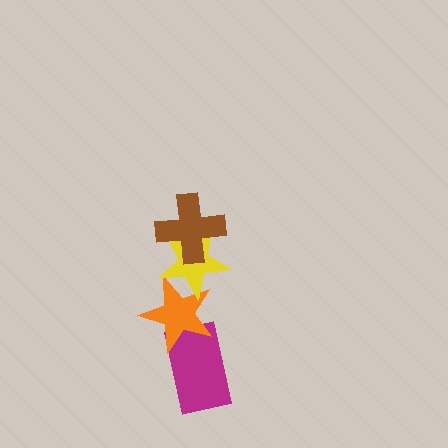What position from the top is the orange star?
The orange star is 3rd from the top.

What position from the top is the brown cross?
The brown cross is 1st from the top.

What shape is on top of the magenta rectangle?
The orange star is on top of the magenta rectangle.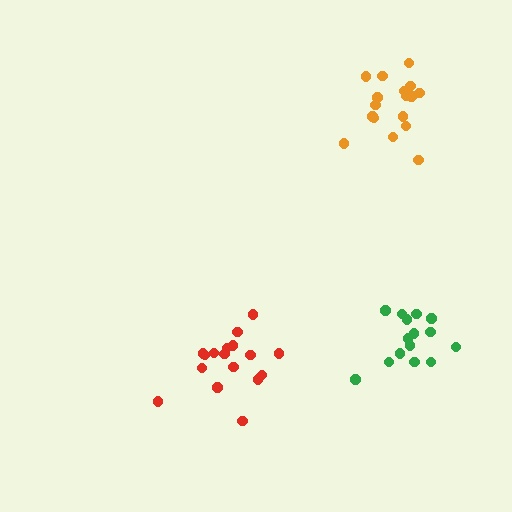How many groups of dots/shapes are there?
There are 3 groups.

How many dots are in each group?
Group 1: 15 dots, Group 2: 18 dots, Group 3: 17 dots (50 total).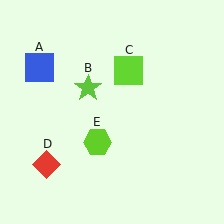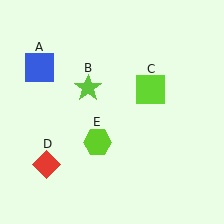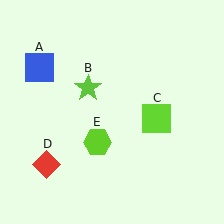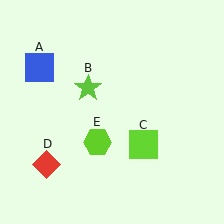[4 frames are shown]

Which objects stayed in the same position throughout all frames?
Blue square (object A) and lime star (object B) and red diamond (object D) and lime hexagon (object E) remained stationary.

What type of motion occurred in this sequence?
The lime square (object C) rotated clockwise around the center of the scene.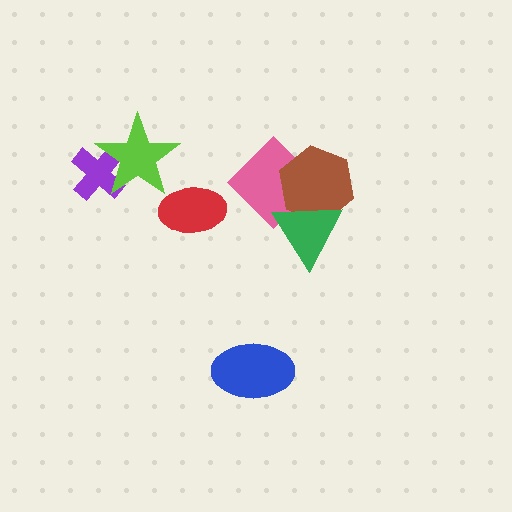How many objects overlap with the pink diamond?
2 objects overlap with the pink diamond.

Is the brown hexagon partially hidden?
Yes, it is partially covered by another shape.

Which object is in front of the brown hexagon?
The green triangle is in front of the brown hexagon.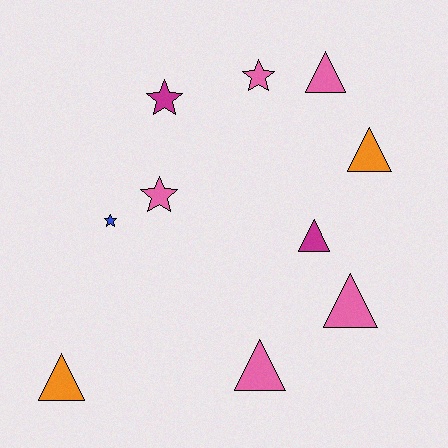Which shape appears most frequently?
Triangle, with 6 objects.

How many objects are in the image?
There are 10 objects.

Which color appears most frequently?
Pink, with 5 objects.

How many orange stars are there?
There are no orange stars.